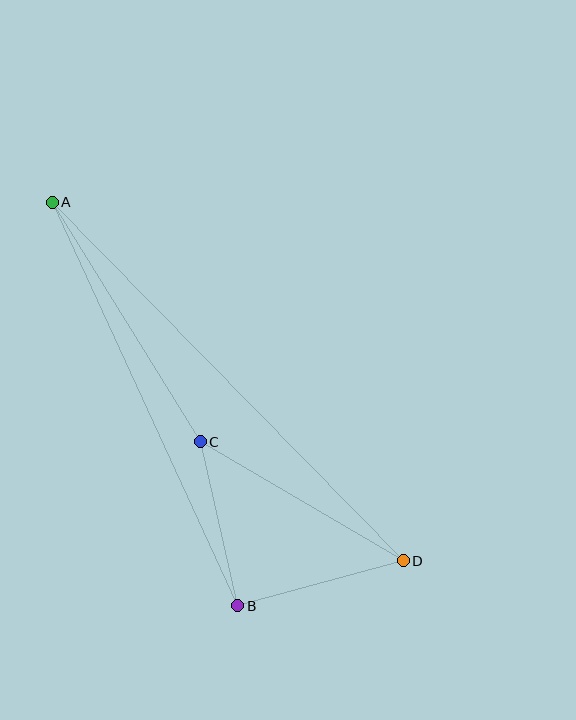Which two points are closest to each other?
Points B and C are closest to each other.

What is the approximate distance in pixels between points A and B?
The distance between A and B is approximately 444 pixels.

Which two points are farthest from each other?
Points A and D are farthest from each other.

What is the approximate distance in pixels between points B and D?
The distance between B and D is approximately 171 pixels.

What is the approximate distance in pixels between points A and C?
The distance between A and C is approximately 282 pixels.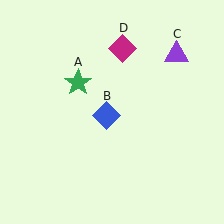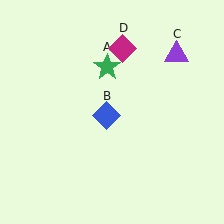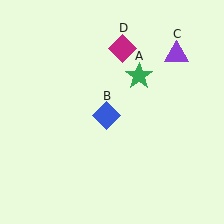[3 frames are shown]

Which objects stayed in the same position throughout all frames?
Blue diamond (object B) and purple triangle (object C) and magenta diamond (object D) remained stationary.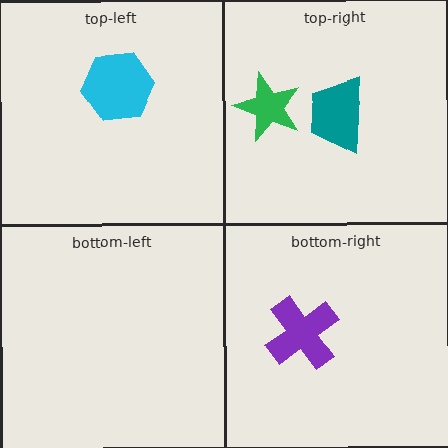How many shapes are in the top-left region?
1.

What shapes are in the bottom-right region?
The purple cross.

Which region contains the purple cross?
The bottom-right region.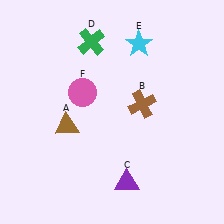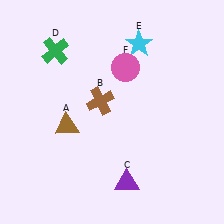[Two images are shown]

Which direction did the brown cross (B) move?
The brown cross (B) moved left.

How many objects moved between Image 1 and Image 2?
3 objects moved between the two images.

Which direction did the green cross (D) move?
The green cross (D) moved left.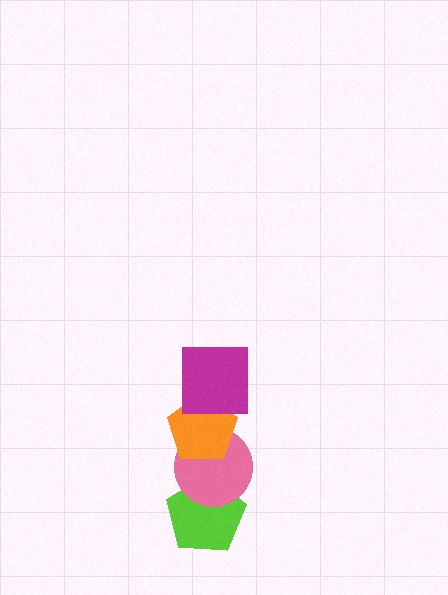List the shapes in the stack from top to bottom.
From top to bottom: the magenta square, the orange pentagon, the pink circle, the lime pentagon.